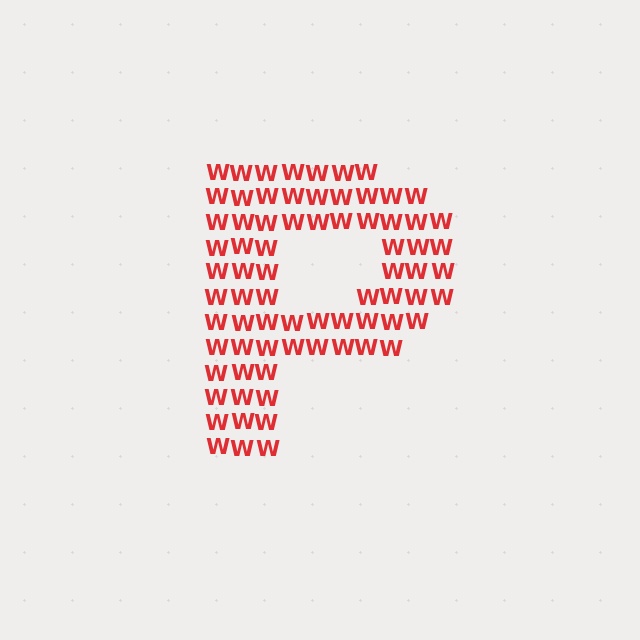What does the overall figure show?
The overall figure shows the letter P.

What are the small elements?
The small elements are letter W's.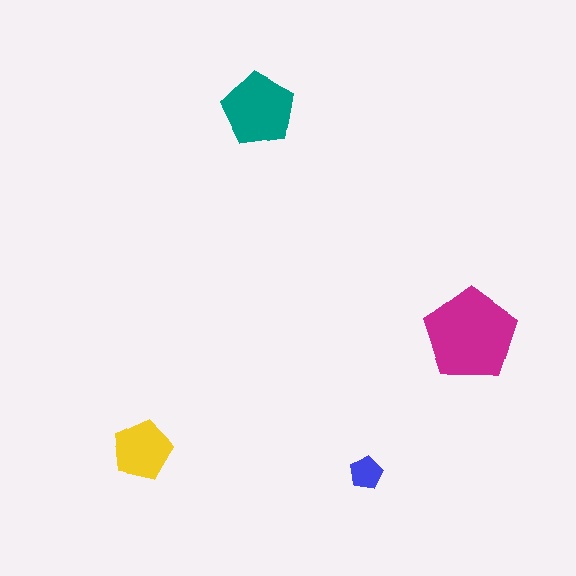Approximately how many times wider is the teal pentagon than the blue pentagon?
About 2 times wider.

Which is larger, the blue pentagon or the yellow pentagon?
The yellow one.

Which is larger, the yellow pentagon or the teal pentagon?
The teal one.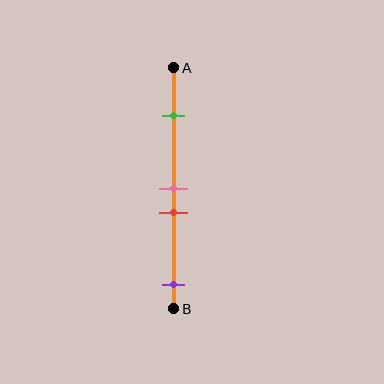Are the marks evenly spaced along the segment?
No, the marks are not evenly spaced.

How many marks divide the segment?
There are 4 marks dividing the segment.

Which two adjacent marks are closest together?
The pink and red marks are the closest adjacent pair.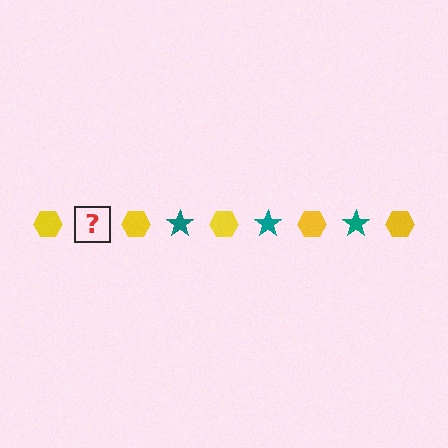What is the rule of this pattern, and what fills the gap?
The rule is that the pattern alternates between yellow hexagon and teal star. The gap should be filled with a teal star.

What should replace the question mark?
The question mark should be replaced with a teal star.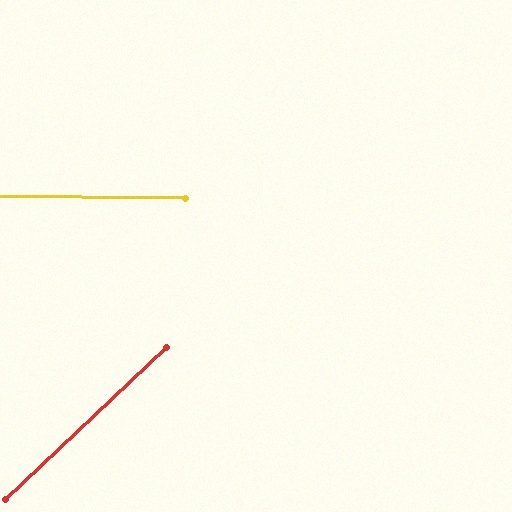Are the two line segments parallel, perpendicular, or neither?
Neither parallel nor perpendicular — they differ by about 44°.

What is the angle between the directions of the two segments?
Approximately 44 degrees.